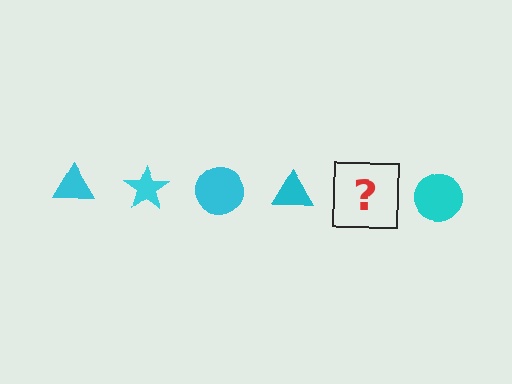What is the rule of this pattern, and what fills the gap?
The rule is that the pattern cycles through triangle, star, circle shapes in cyan. The gap should be filled with a cyan star.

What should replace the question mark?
The question mark should be replaced with a cyan star.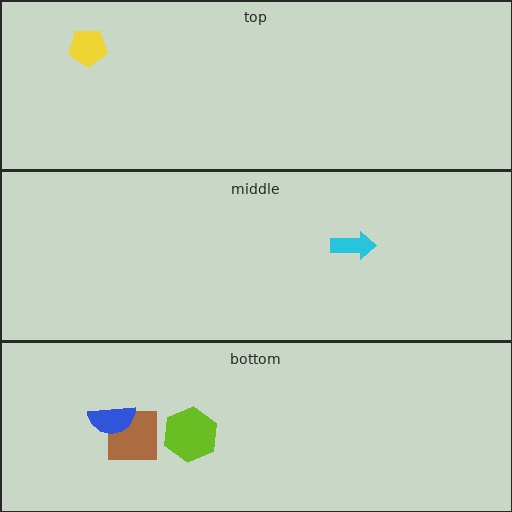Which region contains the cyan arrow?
The middle region.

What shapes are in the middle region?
The cyan arrow.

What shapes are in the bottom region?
The brown square, the lime hexagon, the blue semicircle.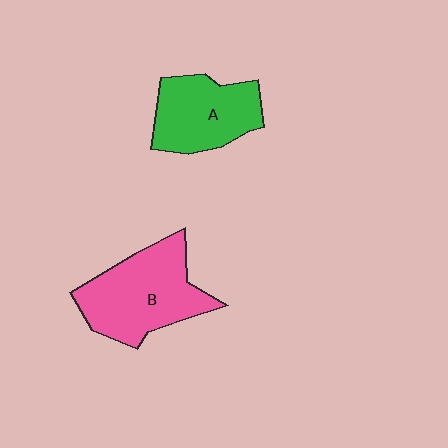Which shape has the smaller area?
Shape A (green).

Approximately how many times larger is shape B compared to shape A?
Approximately 1.3 times.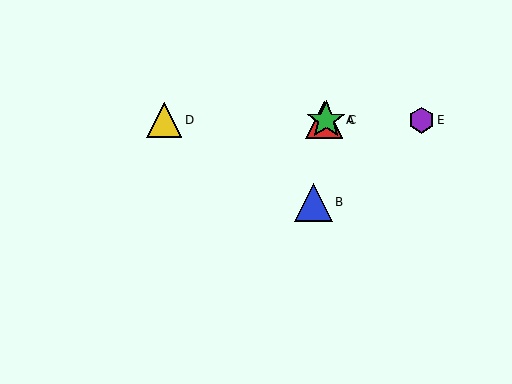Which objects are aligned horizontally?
Objects A, C, D, E are aligned horizontally.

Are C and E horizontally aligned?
Yes, both are at y≈120.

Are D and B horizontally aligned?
No, D is at y≈120 and B is at y≈202.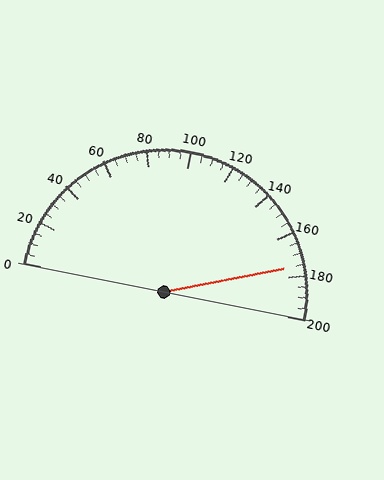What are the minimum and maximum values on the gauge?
The gauge ranges from 0 to 200.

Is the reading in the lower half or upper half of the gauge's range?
The reading is in the upper half of the range (0 to 200).